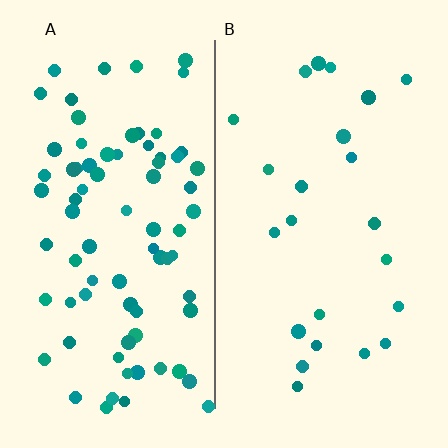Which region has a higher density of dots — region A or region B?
A (the left).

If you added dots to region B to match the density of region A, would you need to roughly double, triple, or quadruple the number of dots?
Approximately triple.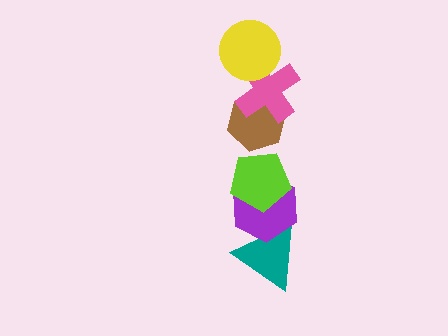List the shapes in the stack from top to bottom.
From top to bottom: the yellow circle, the pink cross, the brown hexagon, the lime pentagon, the purple hexagon, the teal triangle.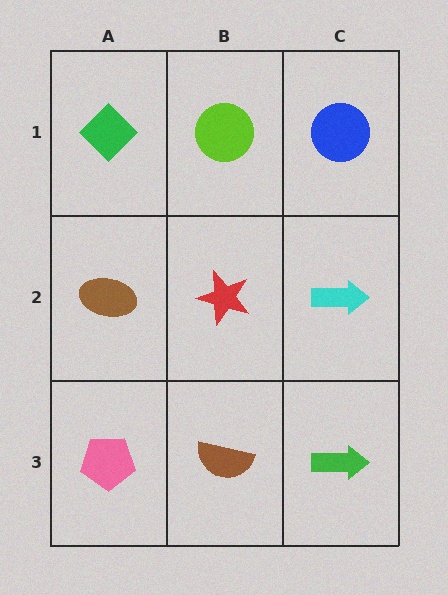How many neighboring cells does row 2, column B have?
4.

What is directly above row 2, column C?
A blue circle.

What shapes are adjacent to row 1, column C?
A cyan arrow (row 2, column C), a lime circle (row 1, column B).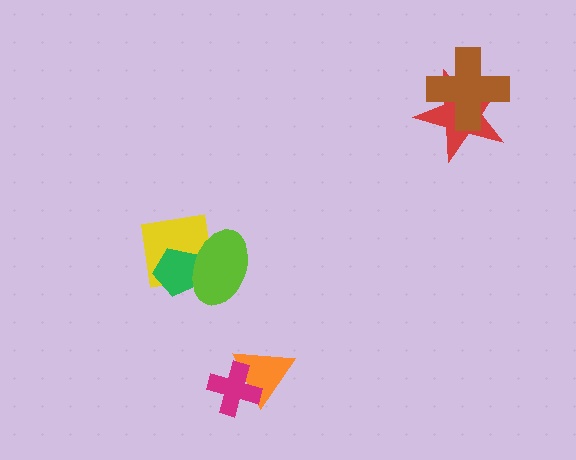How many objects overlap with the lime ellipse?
2 objects overlap with the lime ellipse.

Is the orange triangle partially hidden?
Yes, it is partially covered by another shape.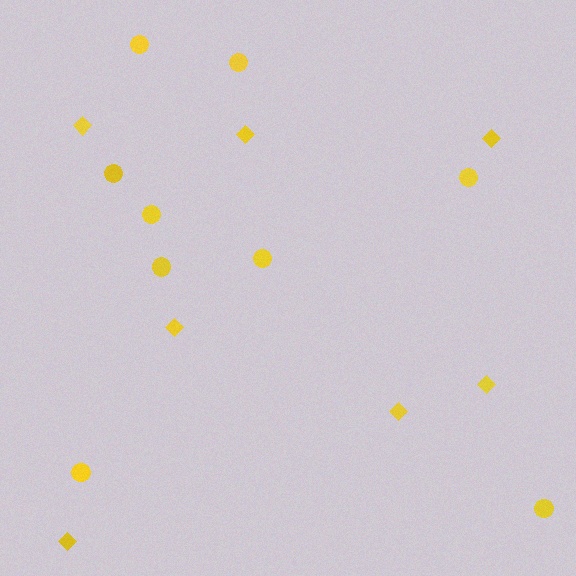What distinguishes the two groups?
There are 2 groups: one group of circles (9) and one group of diamonds (7).